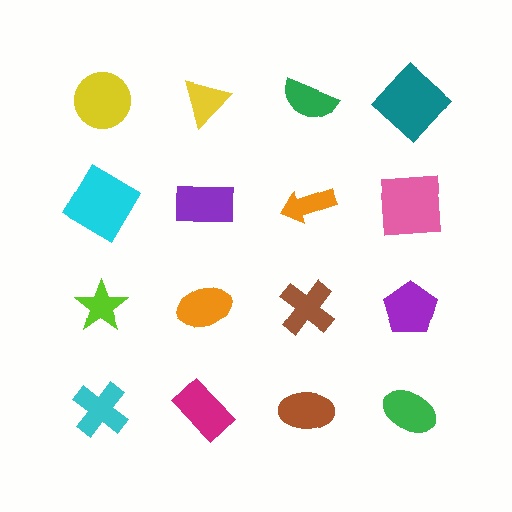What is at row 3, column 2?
An orange ellipse.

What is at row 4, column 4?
A green ellipse.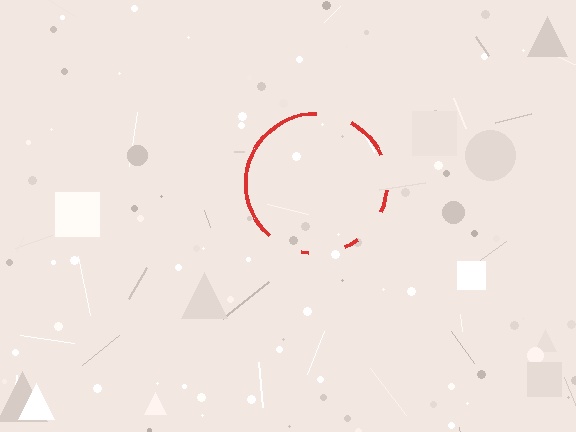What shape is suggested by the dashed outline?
The dashed outline suggests a circle.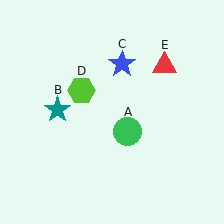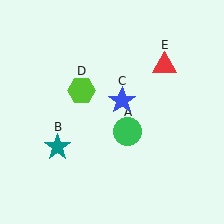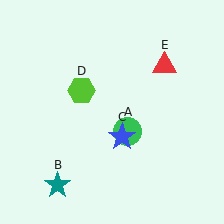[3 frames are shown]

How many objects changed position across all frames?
2 objects changed position: teal star (object B), blue star (object C).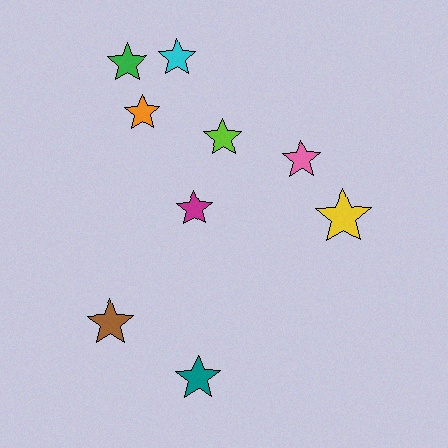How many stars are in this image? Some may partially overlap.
There are 9 stars.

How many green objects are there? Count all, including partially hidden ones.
There is 1 green object.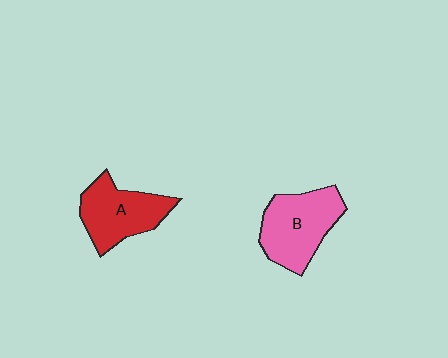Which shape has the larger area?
Shape B (pink).